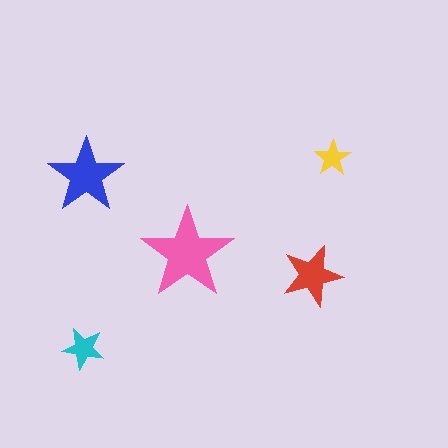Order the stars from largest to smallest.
the pink one, the blue one, the red one, the cyan one, the yellow one.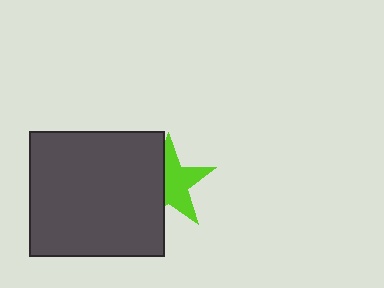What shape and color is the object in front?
The object in front is a dark gray rectangle.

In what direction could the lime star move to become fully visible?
The lime star could move right. That would shift it out from behind the dark gray rectangle entirely.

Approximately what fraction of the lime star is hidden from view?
Roughly 44% of the lime star is hidden behind the dark gray rectangle.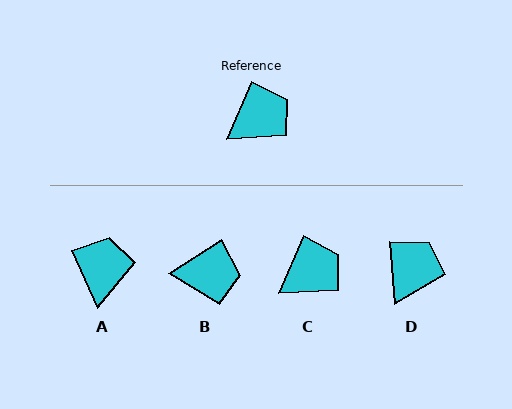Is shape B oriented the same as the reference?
No, it is off by about 34 degrees.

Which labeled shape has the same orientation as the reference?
C.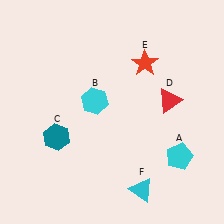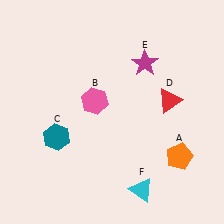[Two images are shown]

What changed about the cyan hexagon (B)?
In Image 1, B is cyan. In Image 2, it changed to pink.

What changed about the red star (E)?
In Image 1, E is red. In Image 2, it changed to magenta.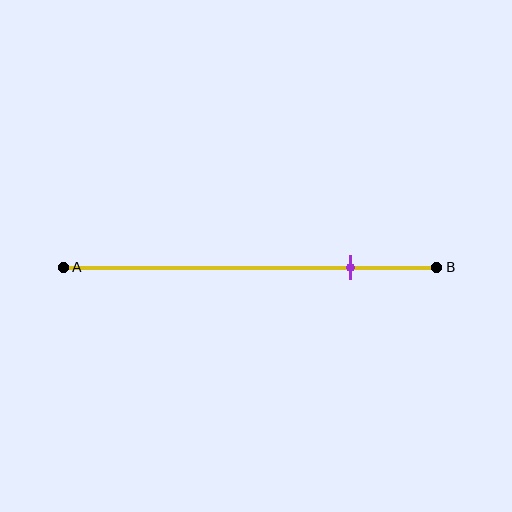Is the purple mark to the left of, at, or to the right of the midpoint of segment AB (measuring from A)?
The purple mark is to the right of the midpoint of segment AB.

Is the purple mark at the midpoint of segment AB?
No, the mark is at about 75% from A, not at the 50% midpoint.